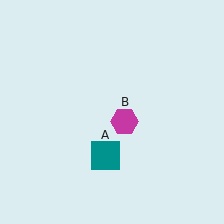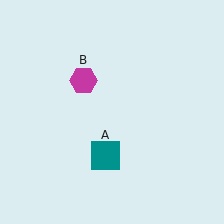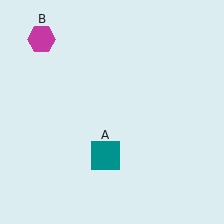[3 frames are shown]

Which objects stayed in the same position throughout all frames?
Teal square (object A) remained stationary.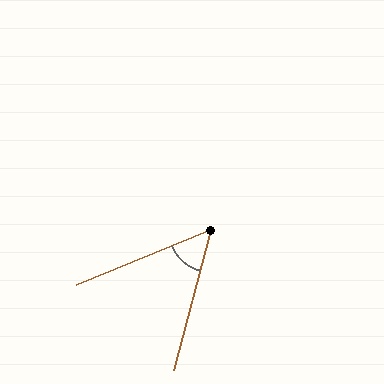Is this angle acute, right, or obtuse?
It is acute.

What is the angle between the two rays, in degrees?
Approximately 53 degrees.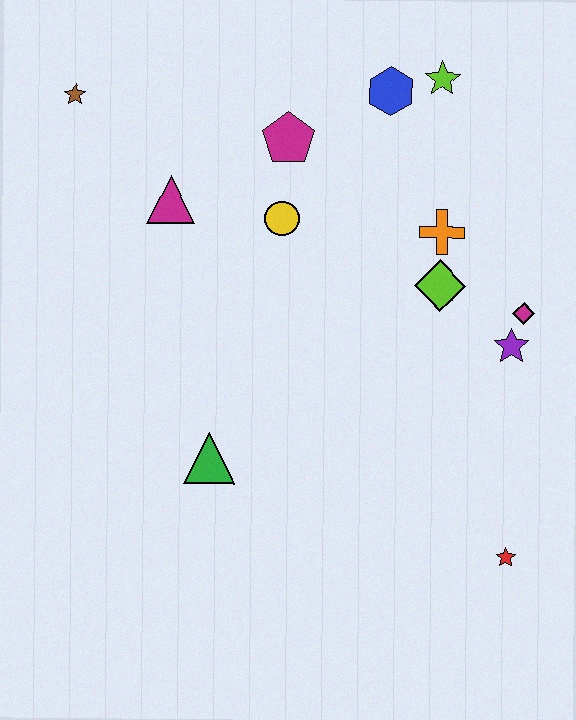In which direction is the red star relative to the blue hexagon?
The red star is below the blue hexagon.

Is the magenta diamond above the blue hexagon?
No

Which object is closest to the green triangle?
The yellow circle is closest to the green triangle.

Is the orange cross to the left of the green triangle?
No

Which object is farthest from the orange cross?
The brown star is farthest from the orange cross.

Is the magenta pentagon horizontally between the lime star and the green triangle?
Yes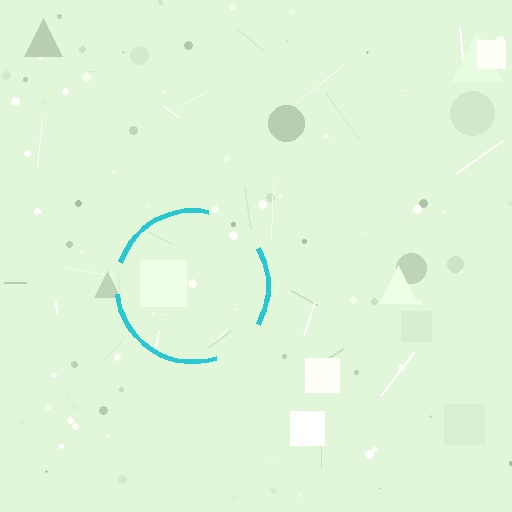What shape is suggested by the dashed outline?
The dashed outline suggests a circle.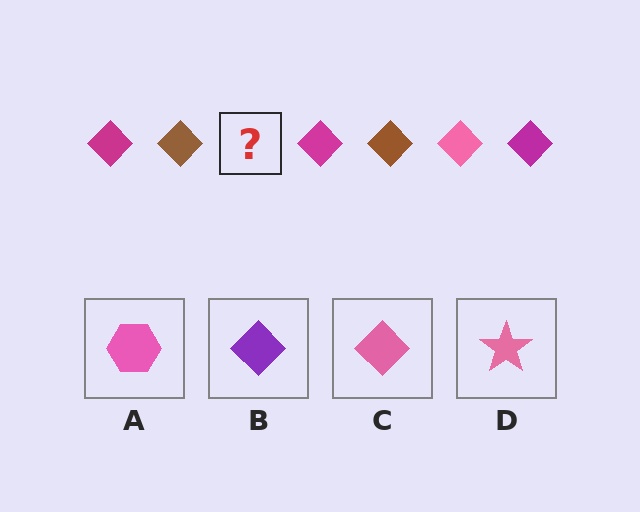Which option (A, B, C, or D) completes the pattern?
C.